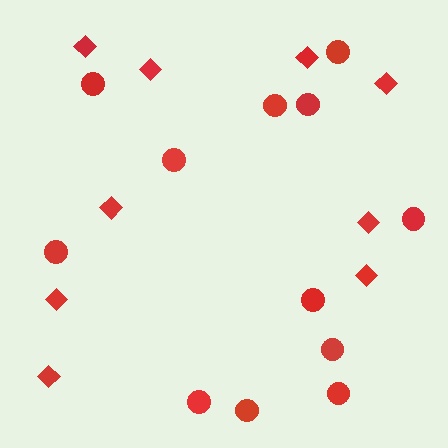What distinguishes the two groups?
There are 2 groups: one group of diamonds (9) and one group of circles (12).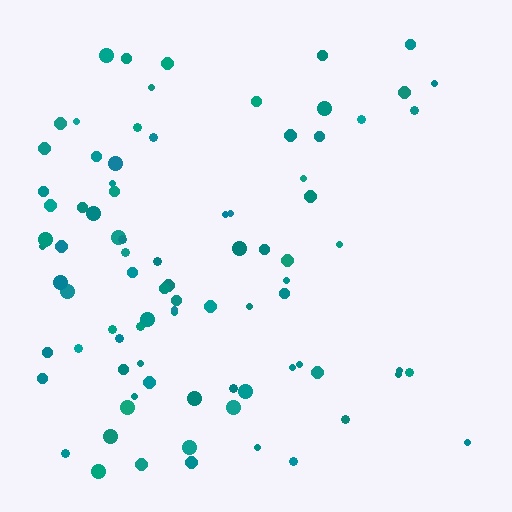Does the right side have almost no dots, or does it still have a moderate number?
Still a moderate number, just noticeably fewer than the left.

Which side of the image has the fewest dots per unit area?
The right.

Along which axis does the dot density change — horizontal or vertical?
Horizontal.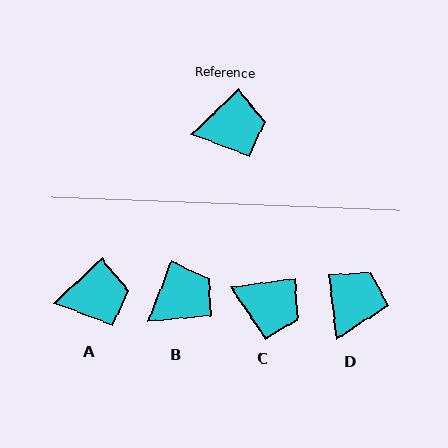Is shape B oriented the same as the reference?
No, it is off by about 26 degrees.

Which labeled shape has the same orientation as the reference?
A.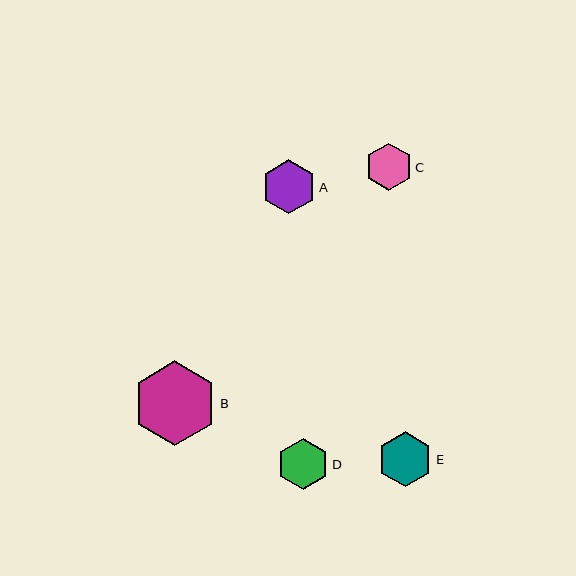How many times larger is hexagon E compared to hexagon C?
Hexagon E is approximately 1.2 times the size of hexagon C.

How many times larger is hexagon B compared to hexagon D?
Hexagon B is approximately 1.6 times the size of hexagon D.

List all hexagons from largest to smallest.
From largest to smallest: B, E, A, D, C.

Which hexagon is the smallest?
Hexagon C is the smallest with a size of approximately 47 pixels.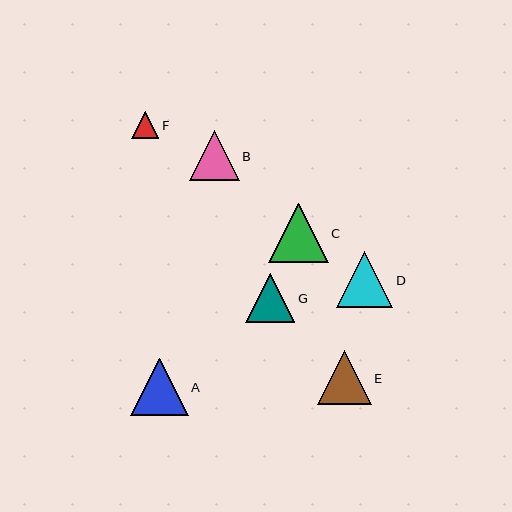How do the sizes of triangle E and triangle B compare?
Triangle E and triangle B are approximately the same size.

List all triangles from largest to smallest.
From largest to smallest: C, A, D, E, B, G, F.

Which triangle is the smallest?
Triangle F is the smallest with a size of approximately 27 pixels.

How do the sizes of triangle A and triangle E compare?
Triangle A and triangle E are approximately the same size.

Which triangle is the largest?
Triangle C is the largest with a size of approximately 59 pixels.